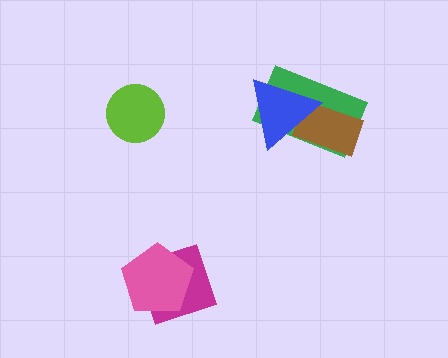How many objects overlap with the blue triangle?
2 objects overlap with the blue triangle.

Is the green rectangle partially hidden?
Yes, it is partially covered by another shape.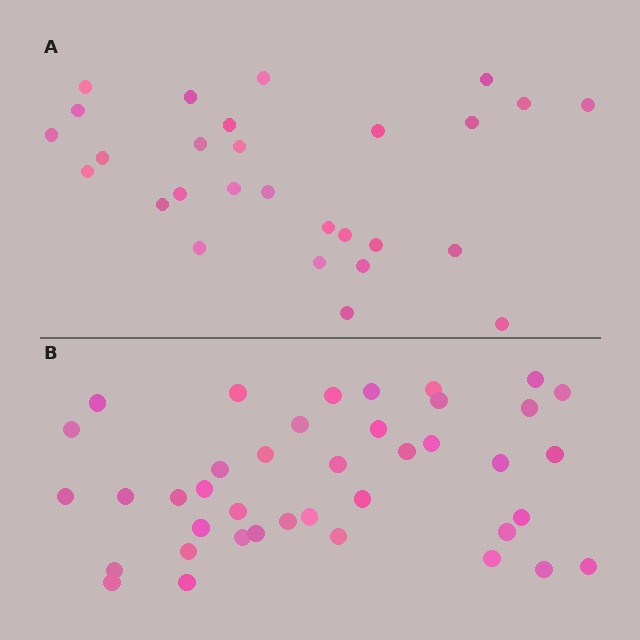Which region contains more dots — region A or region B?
Region B (the bottom region) has more dots.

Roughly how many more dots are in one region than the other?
Region B has roughly 12 or so more dots than region A.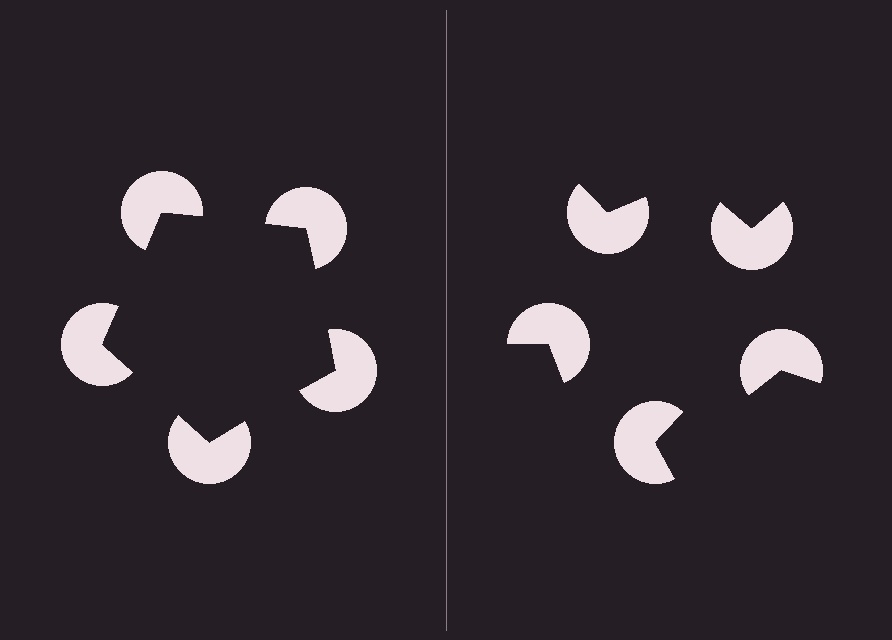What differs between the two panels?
The pac-man discs are positioned identically on both sides; only the wedge orientations differ. On the left they align to a pentagon; on the right they are misaligned.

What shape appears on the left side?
An illusory pentagon.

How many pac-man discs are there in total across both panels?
10 — 5 on each side.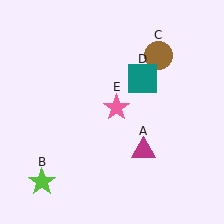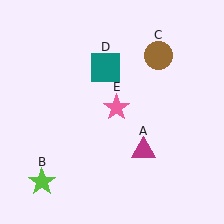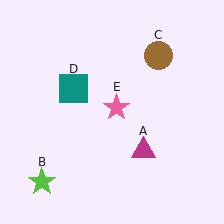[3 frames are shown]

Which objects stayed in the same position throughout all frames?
Magenta triangle (object A) and lime star (object B) and brown circle (object C) and pink star (object E) remained stationary.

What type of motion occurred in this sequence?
The teal square (object D) rotated counterclockwise around the center of the scene.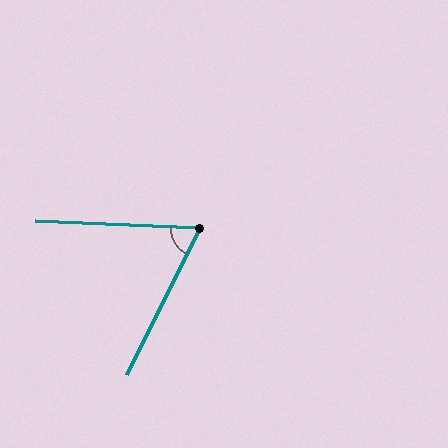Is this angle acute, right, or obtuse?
It is acute.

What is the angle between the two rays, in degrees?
Approximately 66 degrees.